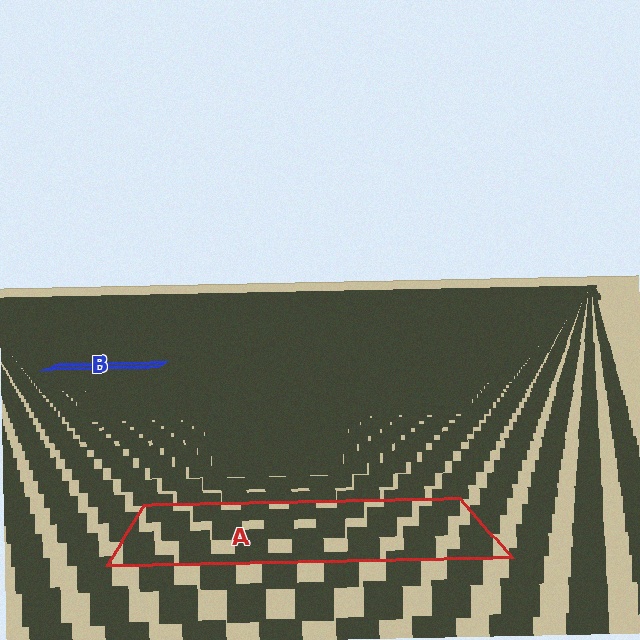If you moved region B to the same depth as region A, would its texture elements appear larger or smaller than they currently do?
They would appear larger. At a closer depth, the same texture elements are projected at a bigger on-screen size.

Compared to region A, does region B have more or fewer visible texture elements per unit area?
Region B has more texture elements per unit area — they are packed more densely because it is farther away.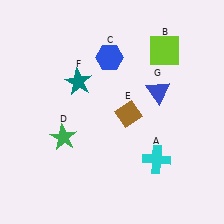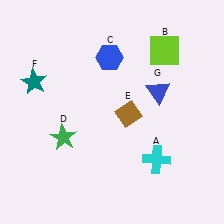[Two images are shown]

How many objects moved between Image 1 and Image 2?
1 object moved between the two images.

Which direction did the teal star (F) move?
The teal star (F) moved left.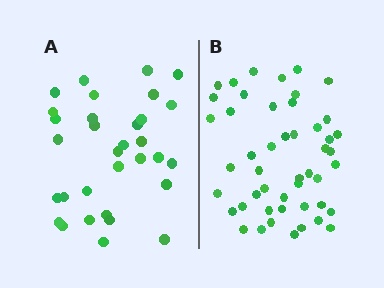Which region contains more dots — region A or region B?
Region B (the right region) has more dots.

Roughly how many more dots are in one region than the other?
Region B has approximately 15 more dots than region A.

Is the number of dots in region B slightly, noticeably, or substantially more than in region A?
Region B has substantially more. The ratio is roughly 1.5 to 1.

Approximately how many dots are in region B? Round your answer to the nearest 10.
About 50 dots. (The exact count is 48, which rounds to 50.)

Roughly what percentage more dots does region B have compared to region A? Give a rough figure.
About 50% more.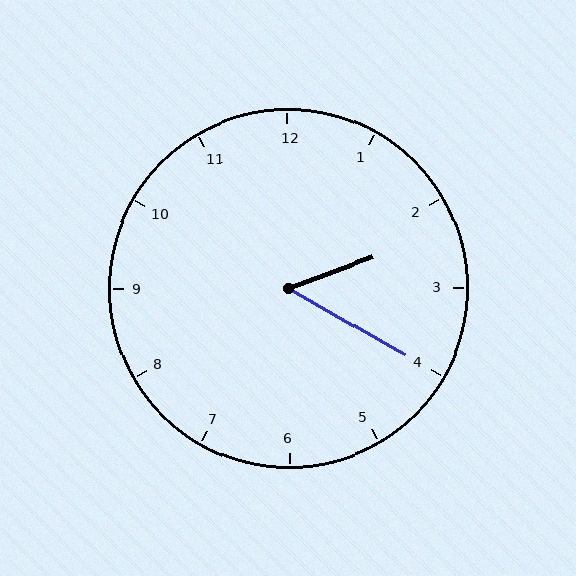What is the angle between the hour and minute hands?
Approximately 50 degrees.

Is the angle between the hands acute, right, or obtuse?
It is acute.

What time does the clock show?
2:20.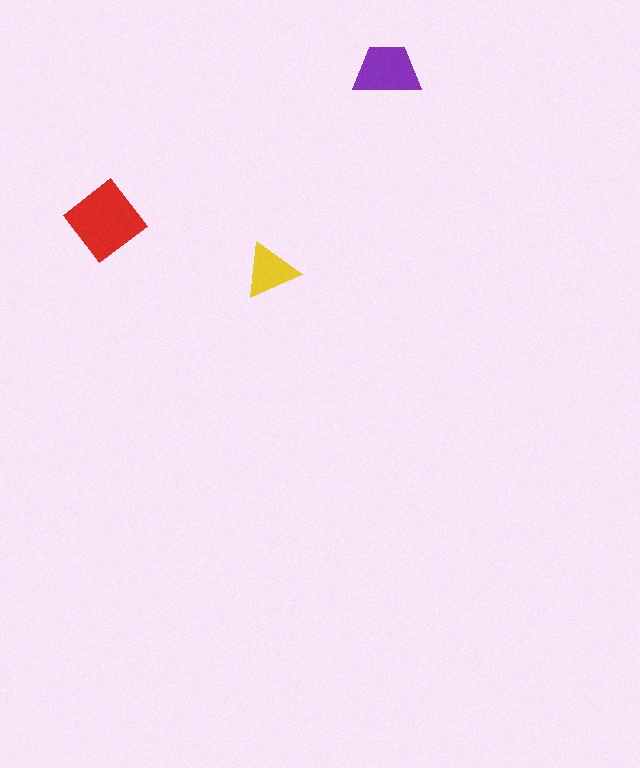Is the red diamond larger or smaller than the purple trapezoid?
Larger.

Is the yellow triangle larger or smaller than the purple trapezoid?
Smaller.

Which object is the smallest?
The yellow triangle.